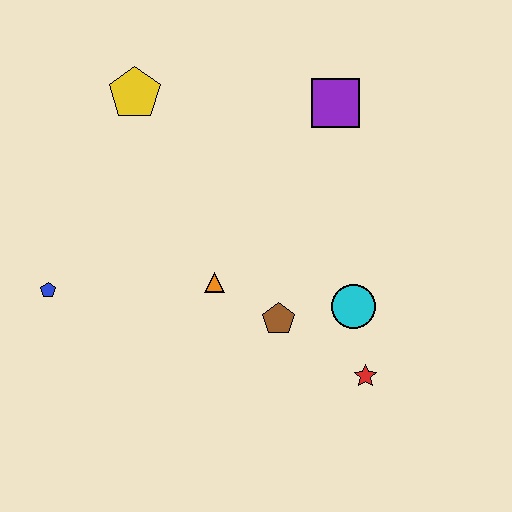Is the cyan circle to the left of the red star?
Yes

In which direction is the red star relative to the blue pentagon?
The red star is to the right of the blue pentagon.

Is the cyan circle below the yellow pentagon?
Yes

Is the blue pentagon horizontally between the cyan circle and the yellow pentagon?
No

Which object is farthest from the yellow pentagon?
The red star is farthest from the yellow pentagon.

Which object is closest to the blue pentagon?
The orange triangle is closest to the blue pentagon.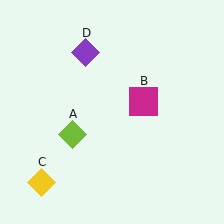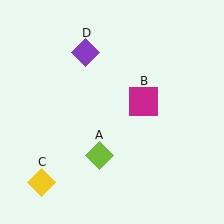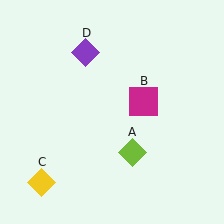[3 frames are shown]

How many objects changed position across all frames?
1 object changed position: lime diamond (object A).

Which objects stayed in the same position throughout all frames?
Magenta square (object B) and yellow diamond (object C) and purple diamond (object D) remained stationary.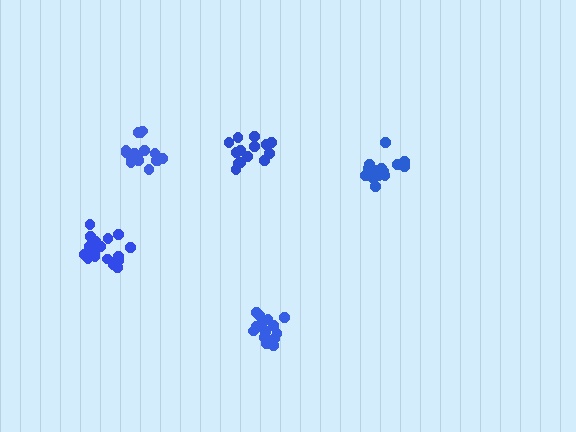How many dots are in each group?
Group 1: 18 dots, Group 2: 19 dots, Group 3: 15 dots, Group 4: 16 dots, Group 5: 14 dots (82 total).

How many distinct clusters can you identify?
There are 5 distinct clusters.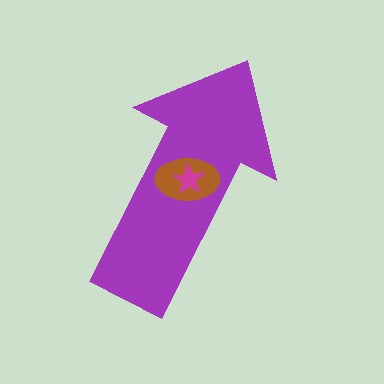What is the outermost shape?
The purple arrow.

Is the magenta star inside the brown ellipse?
Yes.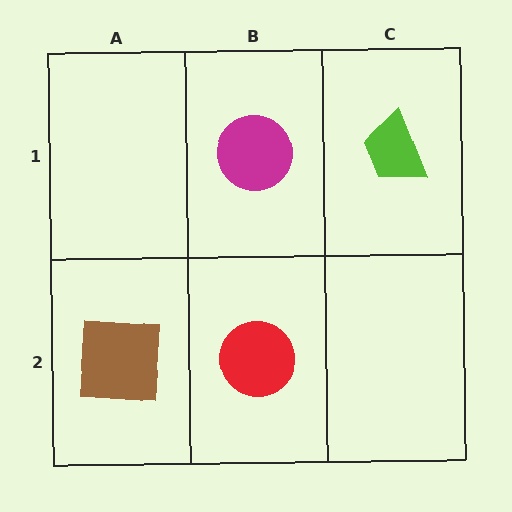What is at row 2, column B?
A red circle.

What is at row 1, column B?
A magenta circle.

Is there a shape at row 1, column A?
No, that cell is empty.